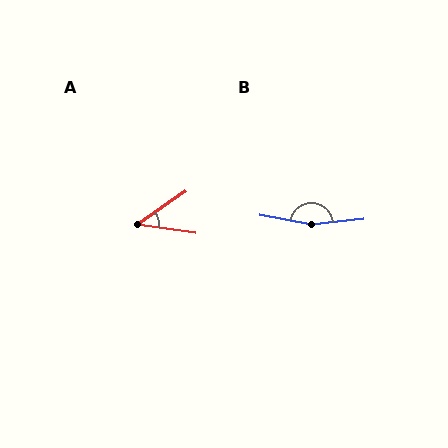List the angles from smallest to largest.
A (42°), B (163°).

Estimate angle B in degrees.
Approximately 163 degrees.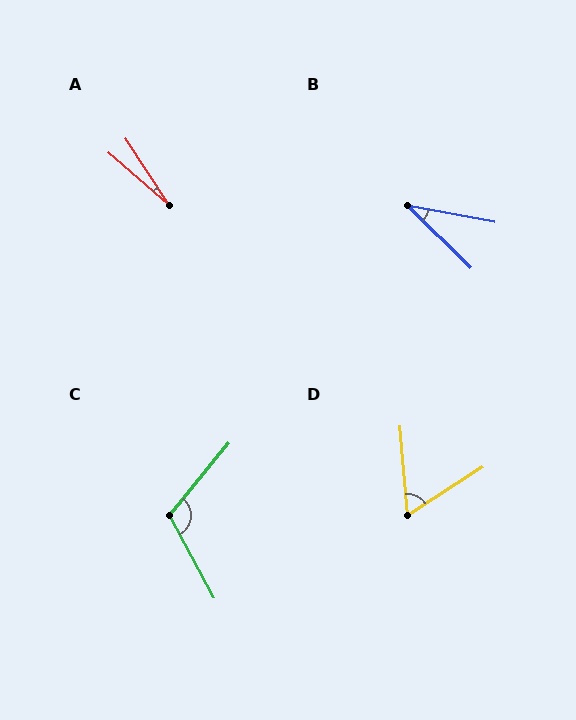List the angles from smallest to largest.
A (16°), B (34°), D (62°), C (112°).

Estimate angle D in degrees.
Approximately 62 degrees.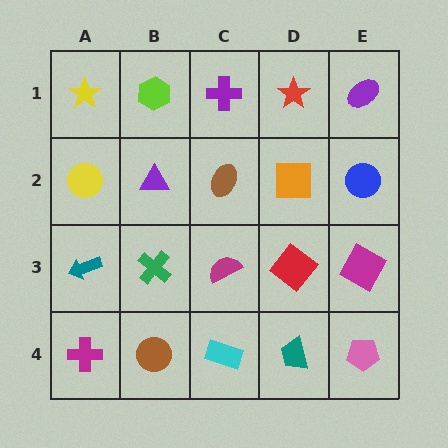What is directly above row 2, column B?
A lime hexagon.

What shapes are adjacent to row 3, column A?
A yellow circle (row 2, column A), a magenta cross (row 4, column A), a green cross (row 3, column B).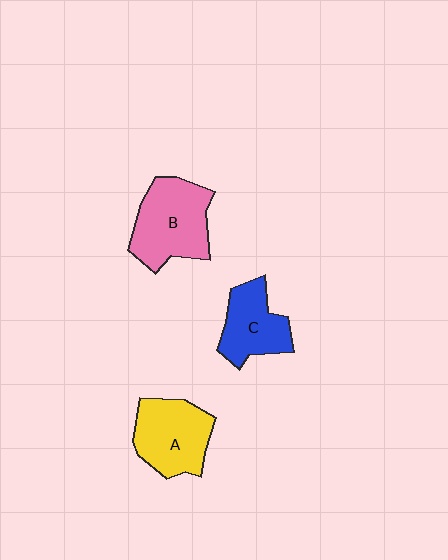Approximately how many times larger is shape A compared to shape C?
Approximately 1.2 times.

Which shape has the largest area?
Shape B (pink).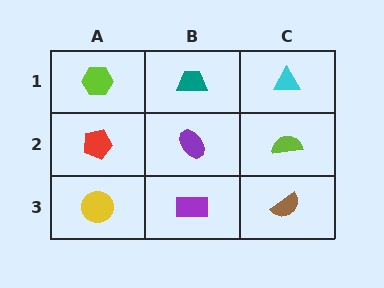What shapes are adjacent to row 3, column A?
A red pentagon (row 2, column A), a purple rectangle (row 3, column B).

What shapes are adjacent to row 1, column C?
A lime semicircle (row 2, column C), a teal trapezoid (row 1, column B).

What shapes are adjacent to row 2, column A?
A lime hexagon (row 1, column A), a yellow circle (row 3, column A), a purple ellipse (row 2, column B).